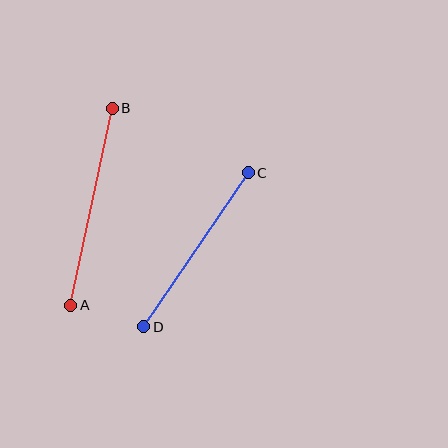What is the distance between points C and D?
The distance is approximately 186 pixels.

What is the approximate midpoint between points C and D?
The midpoint is at approximately (196, 250) pixels.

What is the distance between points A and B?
The distance is approximately 201 pixels.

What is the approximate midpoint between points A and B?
The midpoint is at approximately (92, 207) pixels.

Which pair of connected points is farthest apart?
Points A and B are farthest apart.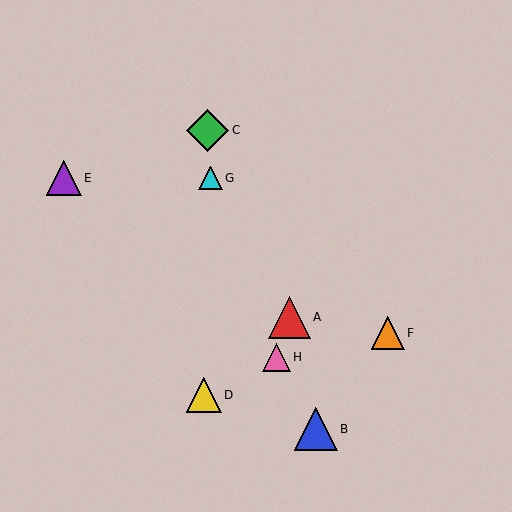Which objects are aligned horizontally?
Objects E, G are aligned horizontally.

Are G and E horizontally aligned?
Yes, both are at y≈178.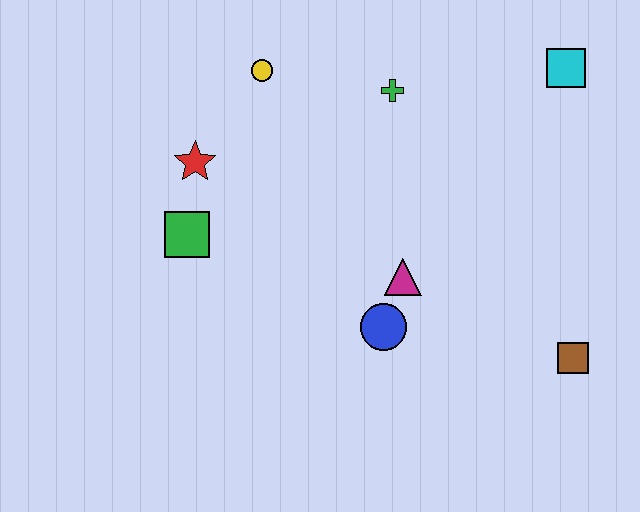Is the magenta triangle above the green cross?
No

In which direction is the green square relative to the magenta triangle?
The green square is to the left of the magenta triangle.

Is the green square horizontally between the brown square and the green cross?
No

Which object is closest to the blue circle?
The magenta triangle is closest to the blue circle.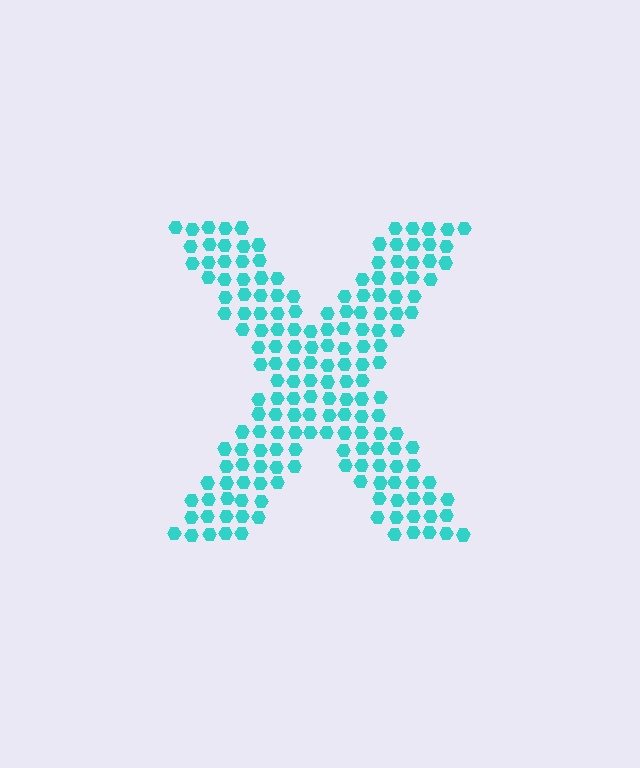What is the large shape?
The large shape is the letter X.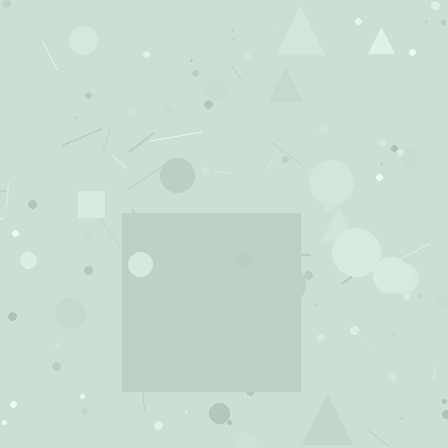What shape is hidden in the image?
A square is hidden in the image.